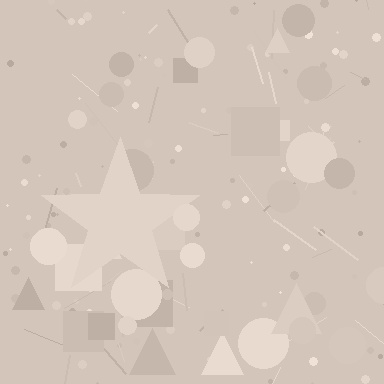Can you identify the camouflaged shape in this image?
The camouflaged shape is a star.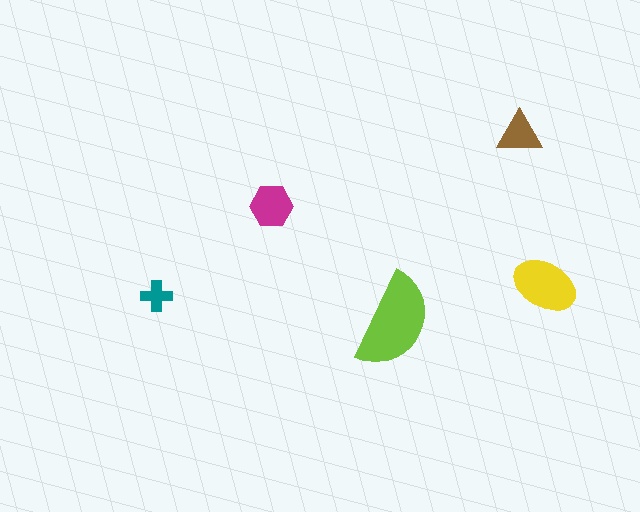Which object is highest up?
The brown triangle is topmost.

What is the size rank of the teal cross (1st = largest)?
5th.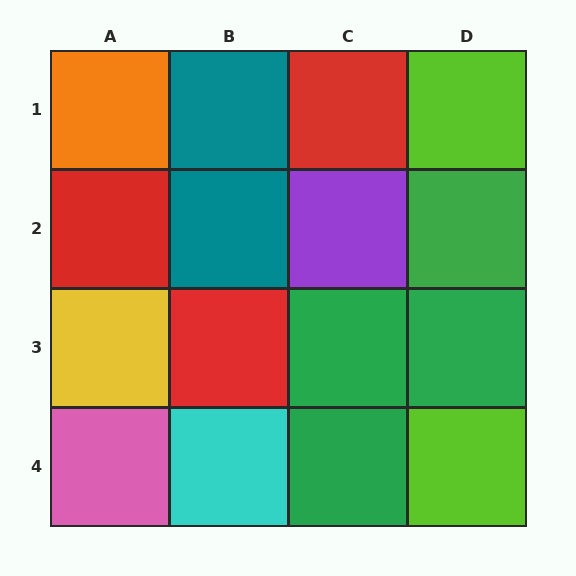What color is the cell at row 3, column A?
Yellow.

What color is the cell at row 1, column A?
Orange.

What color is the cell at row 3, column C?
Green.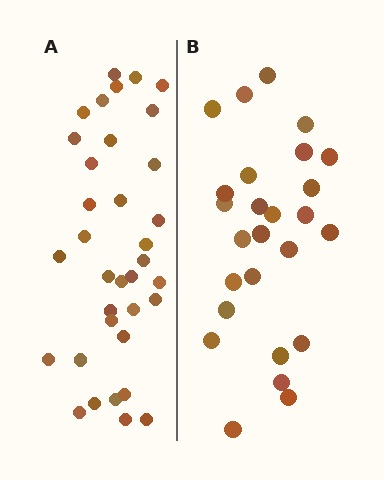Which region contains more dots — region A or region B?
Region A (the left region) has more dots.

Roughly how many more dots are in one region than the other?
Region A has roughly 8 or so more dots than region B.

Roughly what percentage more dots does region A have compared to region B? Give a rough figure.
About 35% more.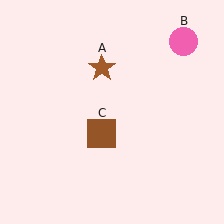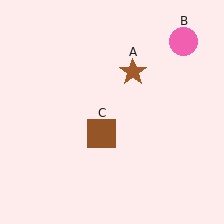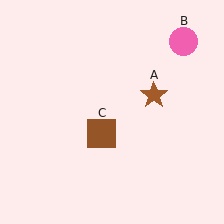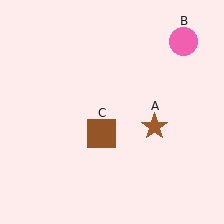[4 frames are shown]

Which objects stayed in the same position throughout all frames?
Pink circle (object B) and brown square (object C) remained stationary.